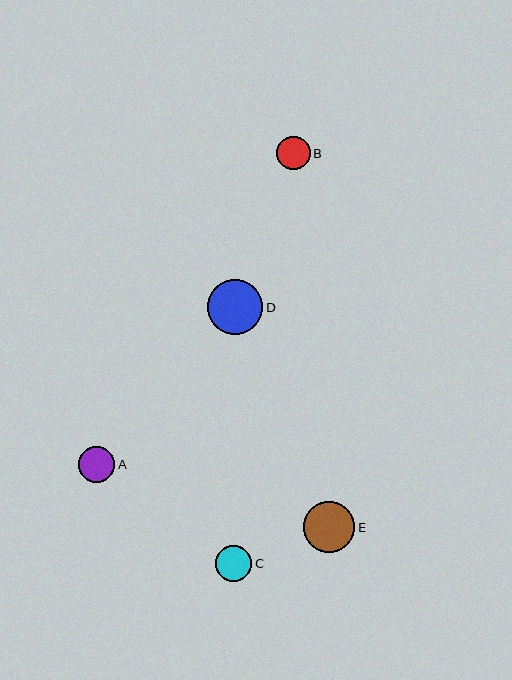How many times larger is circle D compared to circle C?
Circle D is approximately 1.5 times the size of circle C.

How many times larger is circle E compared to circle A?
Circle E is approximately 1.4 times the size of circle A.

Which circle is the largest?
Circle D is the largest with a size of approximately 55 pixels.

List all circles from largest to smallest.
From largest to smallest: D, E, A, C, B.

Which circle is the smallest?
Circle B is the smallest with a size of approximately 34 pixels.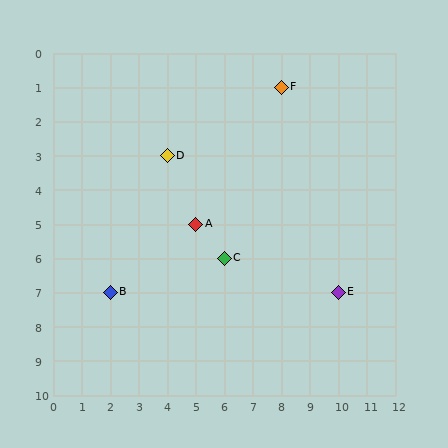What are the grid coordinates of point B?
Point B is at grid coordinates (2, 7).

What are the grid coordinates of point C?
Point C is at grid coordinates (6, 6).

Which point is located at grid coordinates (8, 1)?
Point F is at (8, 1).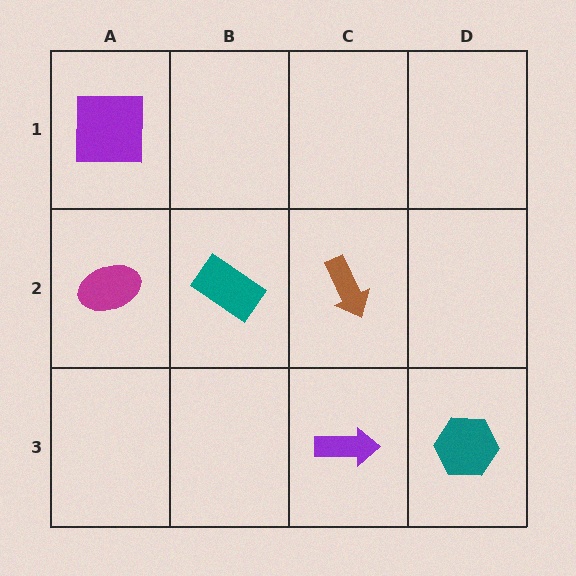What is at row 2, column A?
A magenta ellipse.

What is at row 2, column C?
A brown arrow.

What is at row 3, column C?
A purple arrow.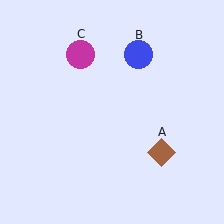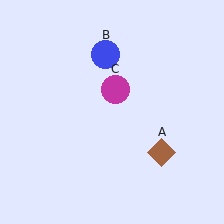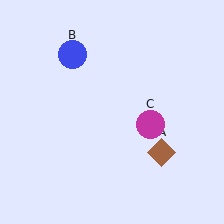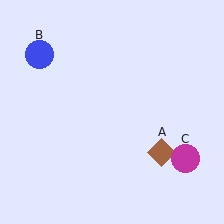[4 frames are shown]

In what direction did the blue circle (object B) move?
The blue circle (object B) moved left.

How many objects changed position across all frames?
2 objects changed position: blue circle (object B), magenta circle (object C).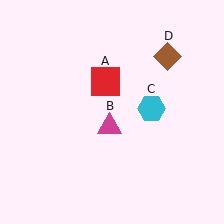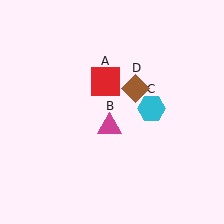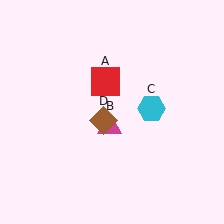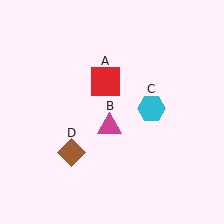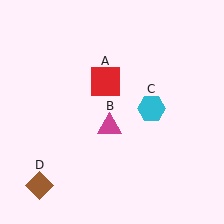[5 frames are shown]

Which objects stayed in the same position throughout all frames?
Red square (object A) and magenta triangle (object B) and cyan hexagon (object C) remained stationary.